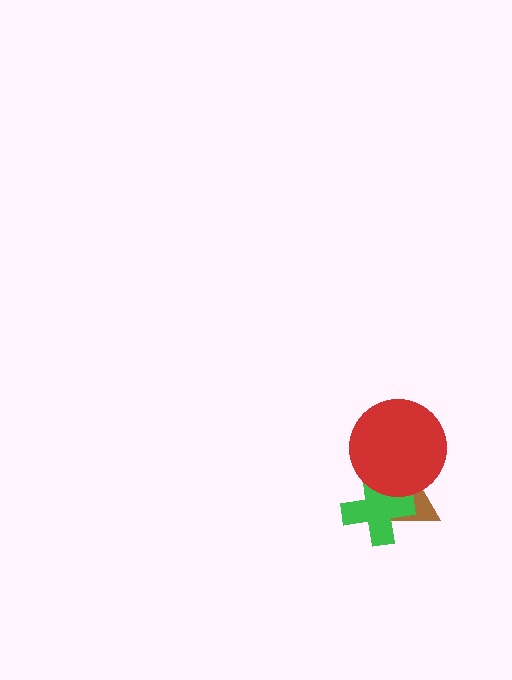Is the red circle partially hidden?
No, no other shape covers it.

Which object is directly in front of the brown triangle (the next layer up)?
The green cross is directly in front of the brown triangle.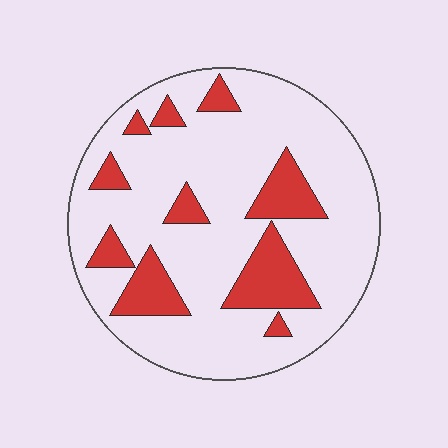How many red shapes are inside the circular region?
10.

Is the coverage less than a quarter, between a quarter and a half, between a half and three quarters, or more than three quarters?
Less than a quarter.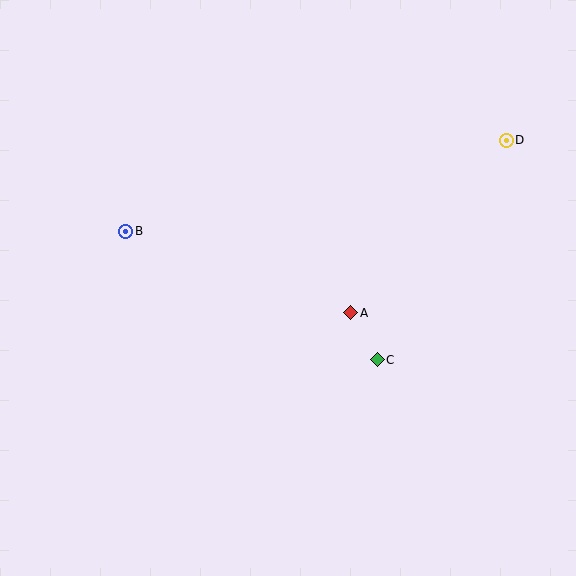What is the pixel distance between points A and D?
The distance between A and D is 232 pixels.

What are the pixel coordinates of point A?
Point A is at (351, 313).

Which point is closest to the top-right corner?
Point D is closest to the top-right corner.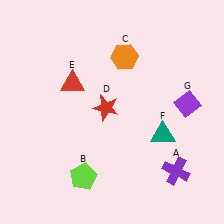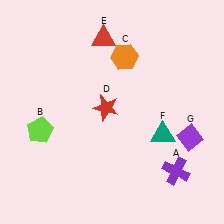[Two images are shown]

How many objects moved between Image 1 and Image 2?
3 objects moved between the two images.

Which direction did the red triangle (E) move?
The red triangle (E) moved up.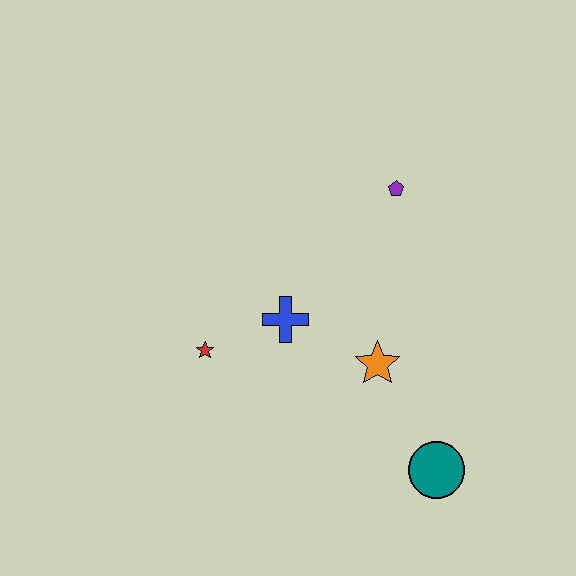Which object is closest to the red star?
The blue cross is closest to the red star.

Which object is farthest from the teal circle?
The purple pentagon is farthest from the teal circle.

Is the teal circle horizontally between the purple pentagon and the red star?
No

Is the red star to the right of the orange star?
No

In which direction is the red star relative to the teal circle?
The red star is to the left of the teal circle.